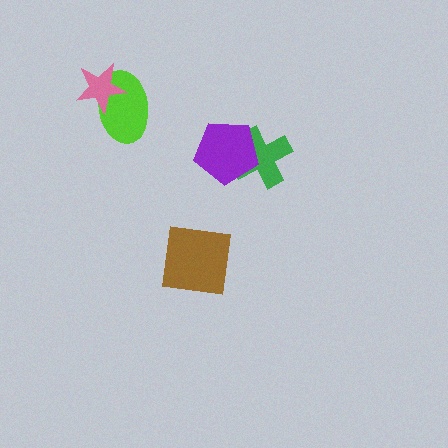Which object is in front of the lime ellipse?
The pink star is in front of the lime ellipse.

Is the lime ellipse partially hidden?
Yes, it is partially covered by another shape.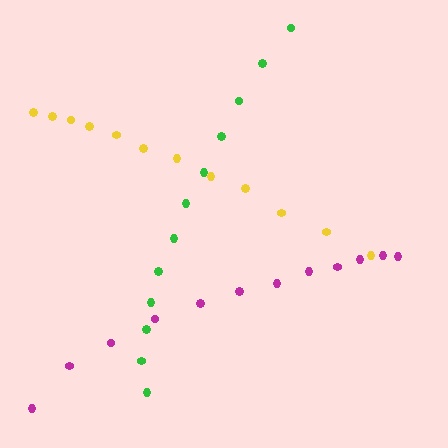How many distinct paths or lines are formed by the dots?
There are 3 distinct paths.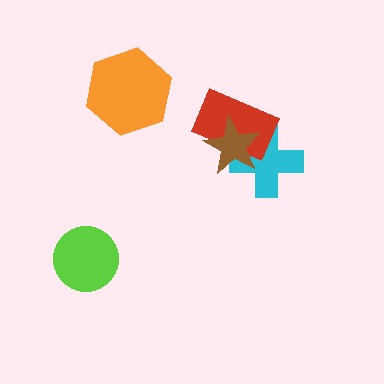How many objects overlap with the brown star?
2 objects overlap with the brown star.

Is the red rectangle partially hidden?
Yes, it is partially covered by another shape.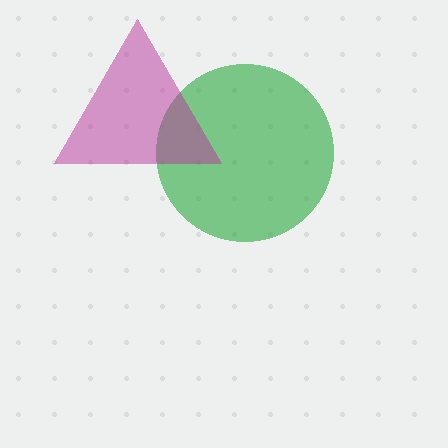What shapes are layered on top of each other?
The layered shapes are: a green circle, a magenta triangle.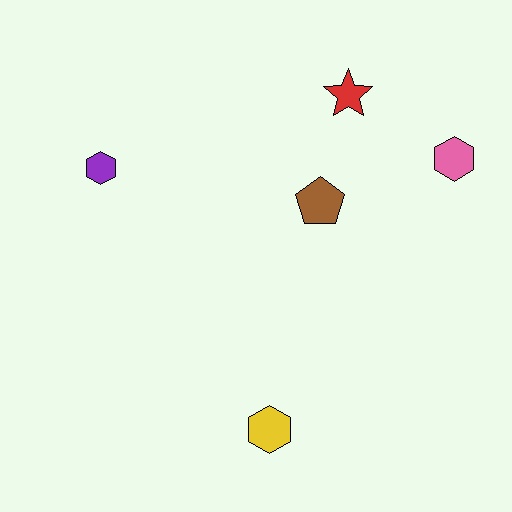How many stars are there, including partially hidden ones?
There is 1 star.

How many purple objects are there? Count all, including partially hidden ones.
There is 1 purple object.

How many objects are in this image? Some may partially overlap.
There are 5 objects.